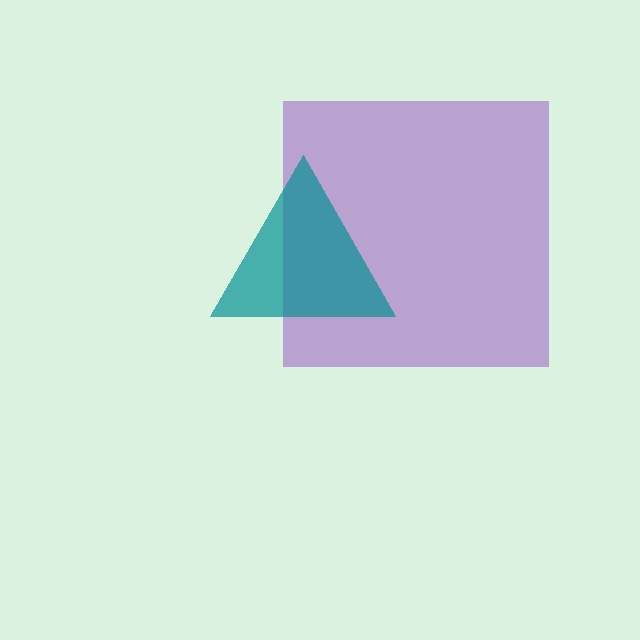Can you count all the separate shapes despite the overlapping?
Yes, there are 2 separate shapes.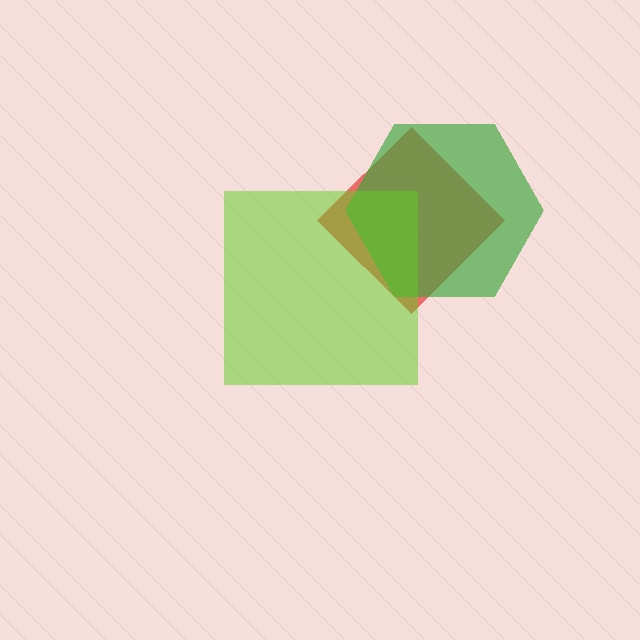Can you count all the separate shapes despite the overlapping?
Yes, there are 3 separate shapes.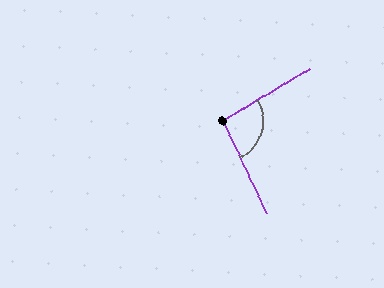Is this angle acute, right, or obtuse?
It is obtuse.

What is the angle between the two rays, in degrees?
Approximately 96 degrees.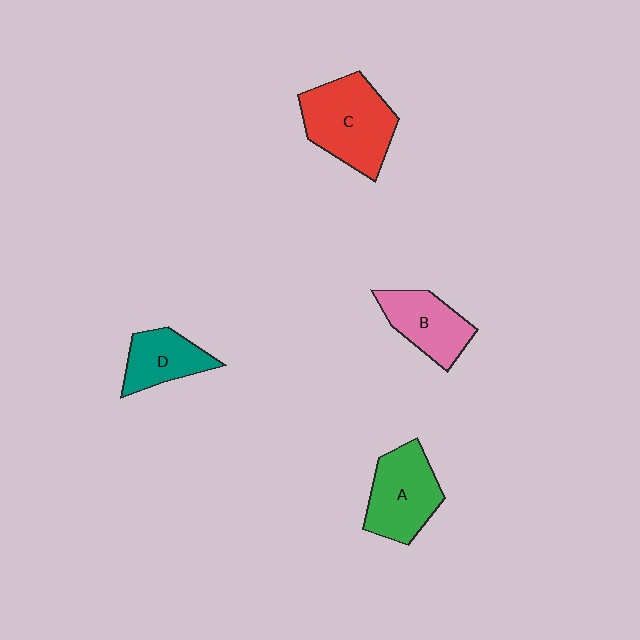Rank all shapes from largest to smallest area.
From largest to smallest: C (red), A (green), B (pink), D (teal).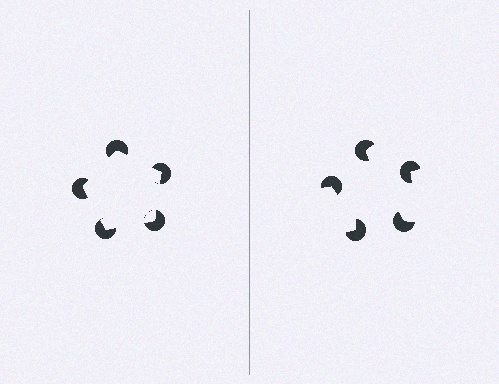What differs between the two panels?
The pac-man discs are positioned identically on both sides; only the wedge orientations differ. On the left they align to a pentagon; on the right they are misaligned.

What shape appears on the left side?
An illusory pentagon.